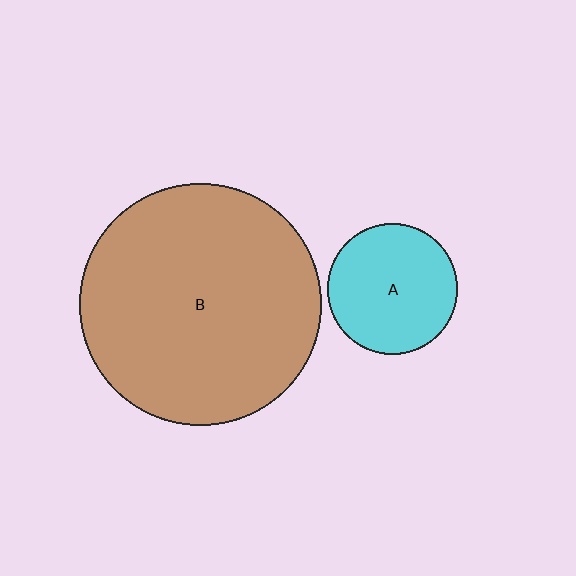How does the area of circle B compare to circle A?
Approximately 3.4 times.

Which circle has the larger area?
Circle B (brown).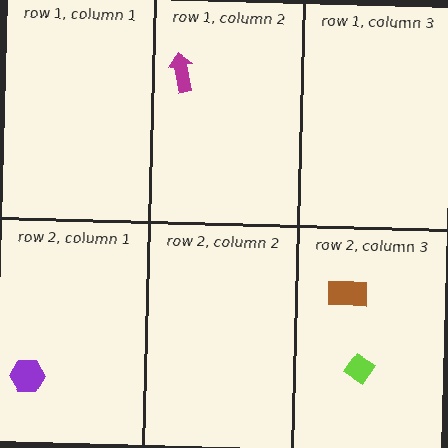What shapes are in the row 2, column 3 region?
The brown rectangle, the lime diamond.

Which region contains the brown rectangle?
The row 2, column 3 region.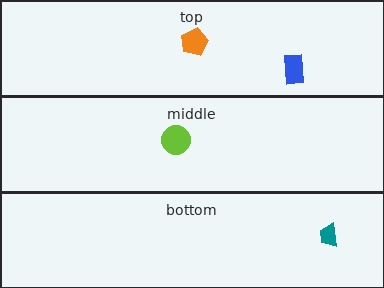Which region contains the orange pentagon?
The top region.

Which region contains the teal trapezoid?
The bottom region.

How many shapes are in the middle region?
1.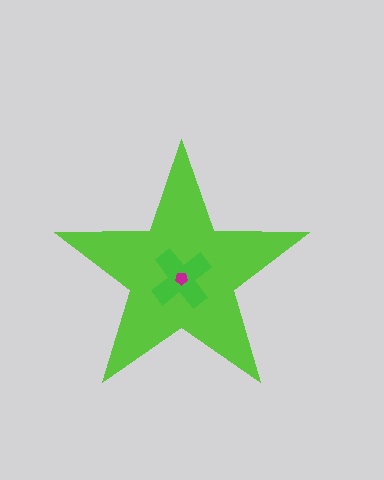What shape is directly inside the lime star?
The green cross.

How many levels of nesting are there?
3.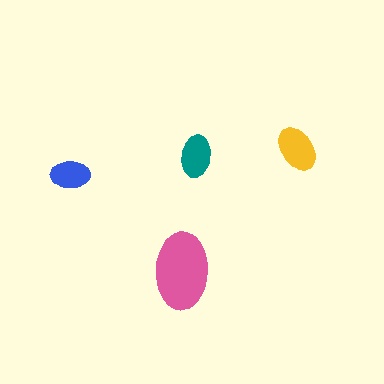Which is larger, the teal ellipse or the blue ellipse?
The teal one.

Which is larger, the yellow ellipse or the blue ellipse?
The yellow one.